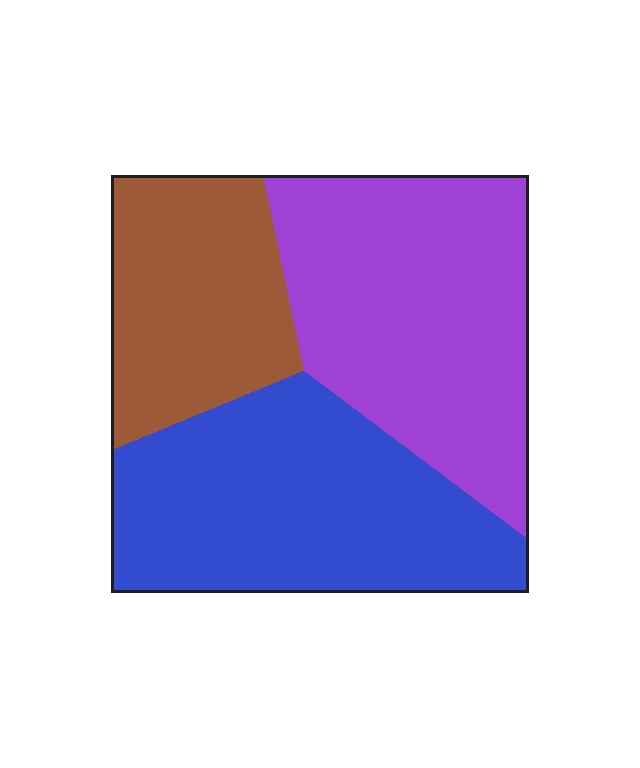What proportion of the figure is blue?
Blue takes up about three eighths (3/8) of the figure.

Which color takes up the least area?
Brown, at roughly 25%.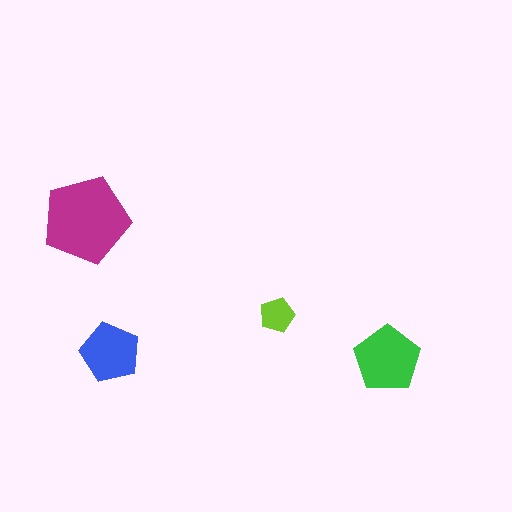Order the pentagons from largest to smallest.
the magenta one, the green one, the blue one, the lime one.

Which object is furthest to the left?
The magenta pentagon is leftmost.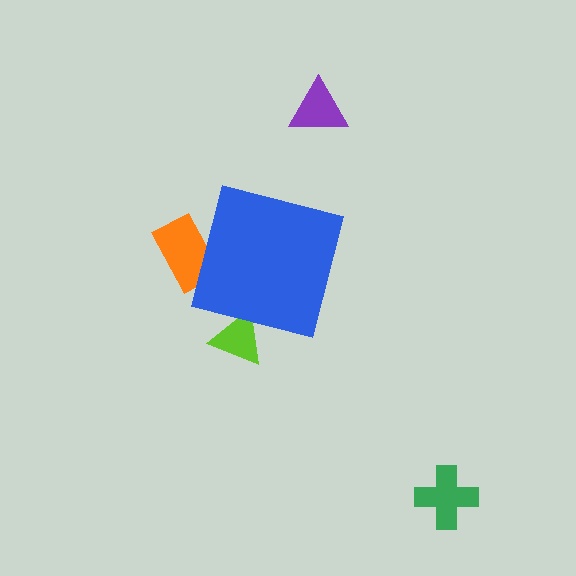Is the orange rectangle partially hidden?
Yes, the orange rectangle is partially hidden behind the blue square.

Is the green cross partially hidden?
No, the green cross is fully visible.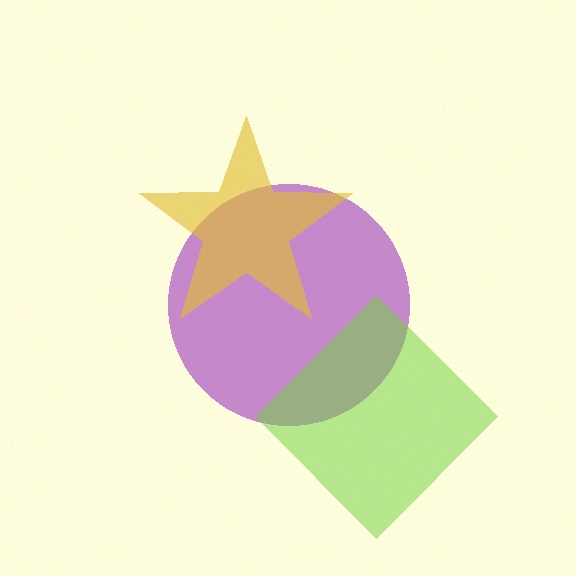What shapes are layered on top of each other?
The layered shapes are: a purple circle, a lime diamond, a yellow star.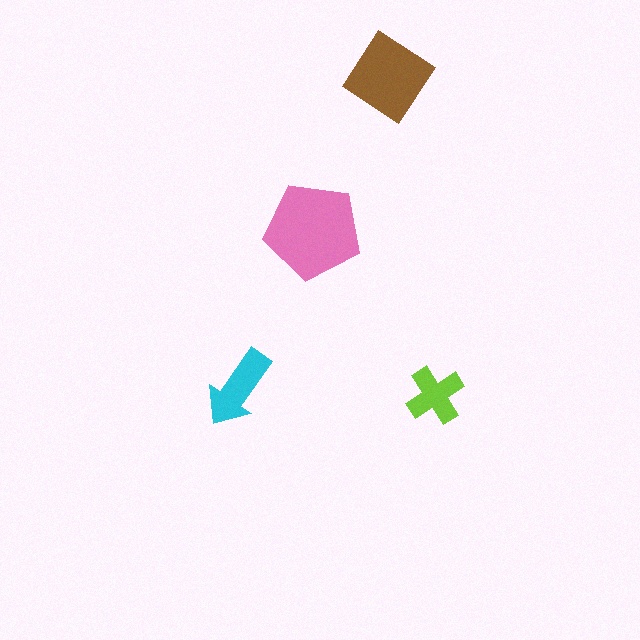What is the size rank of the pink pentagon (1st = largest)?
1st.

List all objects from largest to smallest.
The pink pentagon, the brown diamond, the cyan arrow, the lime cross.